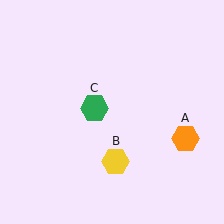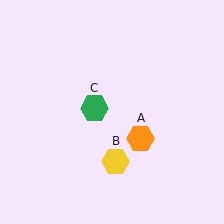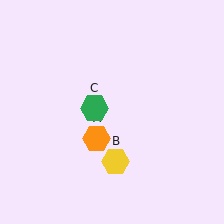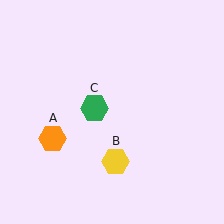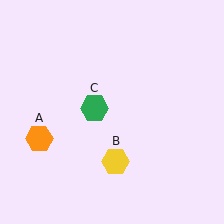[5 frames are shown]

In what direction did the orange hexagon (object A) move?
The orange hexagon (object A) moved left.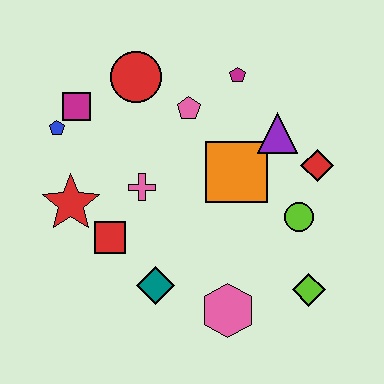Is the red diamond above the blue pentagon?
No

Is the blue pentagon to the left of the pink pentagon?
Yes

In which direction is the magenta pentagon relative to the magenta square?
The magenta pentagon is to the right of the magenta square.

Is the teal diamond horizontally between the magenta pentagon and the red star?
Yes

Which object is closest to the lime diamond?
The lime circle is closest to the lime diamond.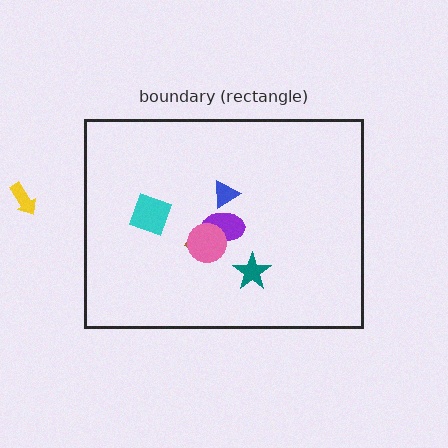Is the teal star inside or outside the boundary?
Inside.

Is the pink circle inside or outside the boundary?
Inside.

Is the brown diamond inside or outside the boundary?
Inside.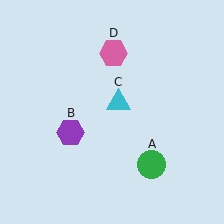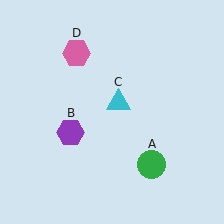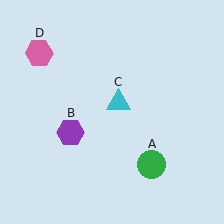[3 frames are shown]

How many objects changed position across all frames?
1 object changed position: pink hexagon (object D).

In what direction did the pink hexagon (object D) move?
The pink hexagon (object D) moved left.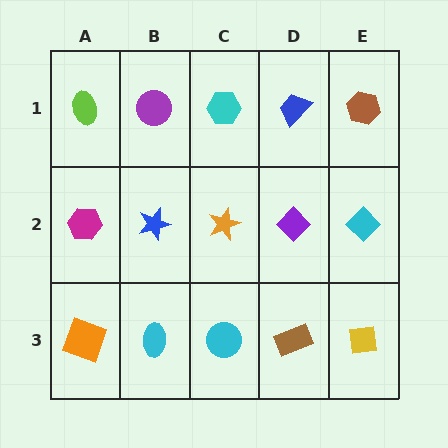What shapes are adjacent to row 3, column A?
A magenta hexagon (row 2, column A), a cyan ellipse (row 3, column B).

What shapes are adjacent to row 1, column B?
A blue star (row 2, column B), a lime ellipse (row 1, column A), a cyan hexagon (row 1, column C).